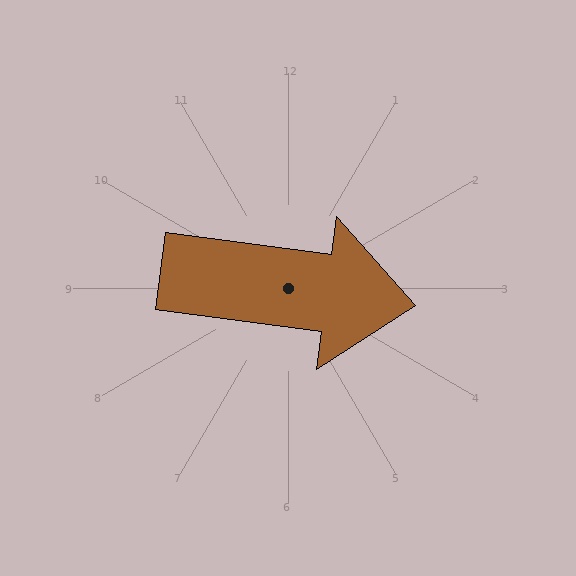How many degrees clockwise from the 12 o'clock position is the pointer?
Approximately 98 degrees.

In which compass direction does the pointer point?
East.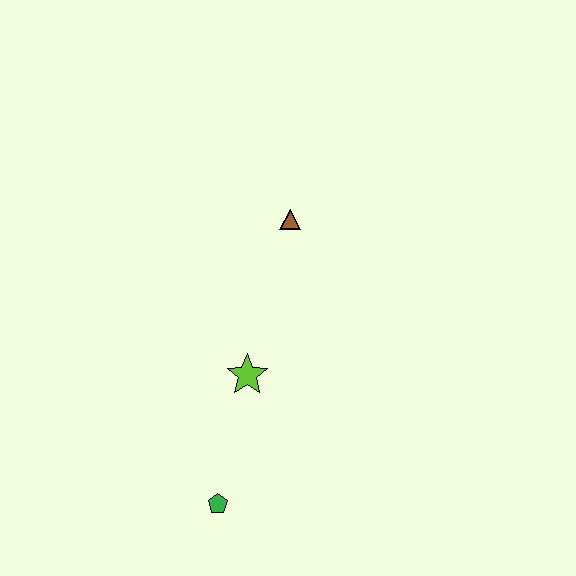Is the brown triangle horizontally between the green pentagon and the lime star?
No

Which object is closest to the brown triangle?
The lime star is closest to the brown triangle.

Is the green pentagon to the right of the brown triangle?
No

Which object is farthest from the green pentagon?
The brown triangle is farthest from the green pentagon.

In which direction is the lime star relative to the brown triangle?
The lime star is below the brown triangle.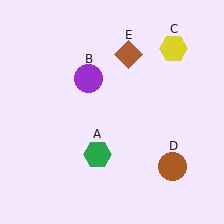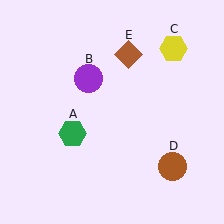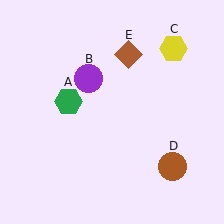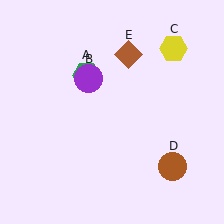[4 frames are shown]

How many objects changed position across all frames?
1 object changed position: green hexagon (object A).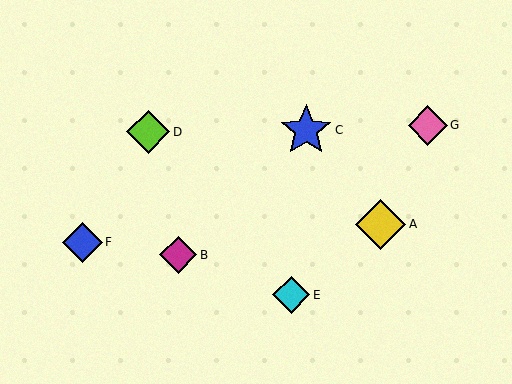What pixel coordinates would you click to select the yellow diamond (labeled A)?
Click at (380, 224) to select the yellow diamond A.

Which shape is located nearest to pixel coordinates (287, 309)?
The cyan diamond (labeled E) at (291, 295) is nearest to that location.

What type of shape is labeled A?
Shape A is a yellow diamond.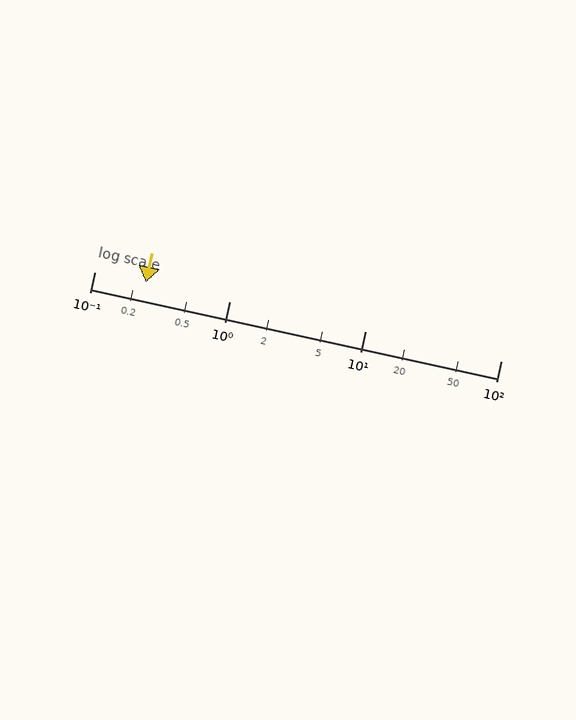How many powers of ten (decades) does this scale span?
The scale spans 3 decades, from 0.1 to 100.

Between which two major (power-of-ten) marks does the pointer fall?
The pointer is between 0.1 and 1.